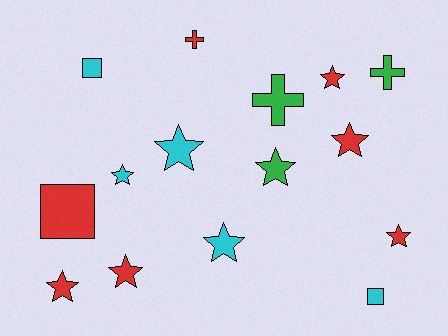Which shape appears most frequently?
Star, with 9 objects.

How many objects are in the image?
There are 15 objects.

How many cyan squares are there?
There are 2 cyan squares.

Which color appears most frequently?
Red, with 7 objects.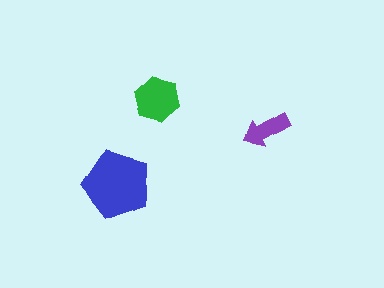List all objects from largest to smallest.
The blue pentagon, the green hexagon, the purple arrow.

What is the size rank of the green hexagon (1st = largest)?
2nd.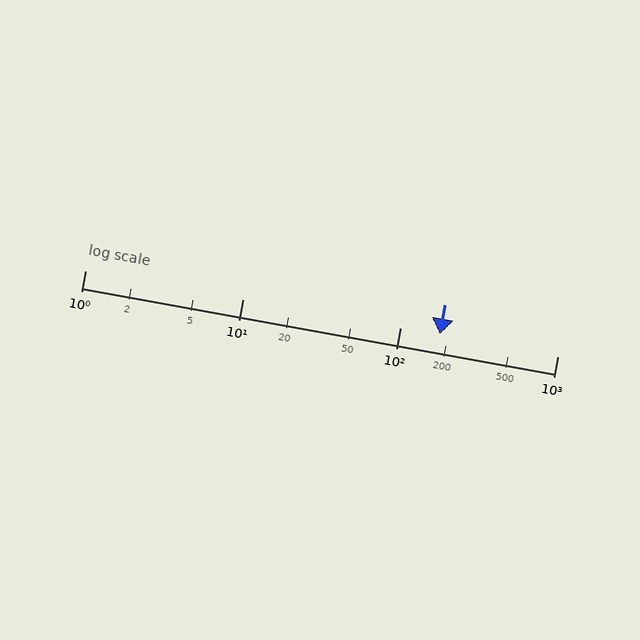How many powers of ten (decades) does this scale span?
The scale spans 3 decades, from 1 to 1000.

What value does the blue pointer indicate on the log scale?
The pointer indicates approximately 180.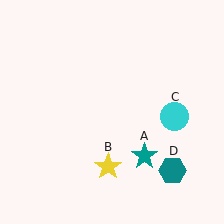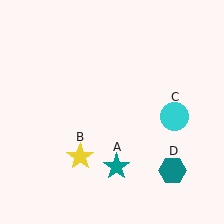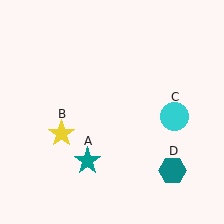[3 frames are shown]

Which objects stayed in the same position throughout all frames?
Cyan circle (object C) and teal hexagon (object D) remained stationary.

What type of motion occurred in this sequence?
The teal star (object A), yellow star (object B) rotated clockwise around the center of the scene.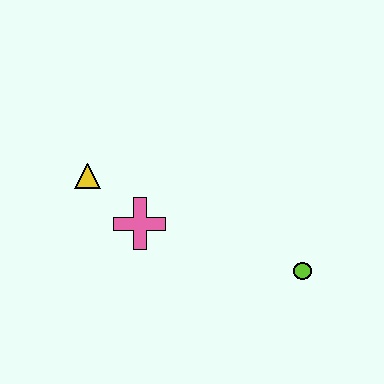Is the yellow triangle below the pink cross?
No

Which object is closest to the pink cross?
The yellow triangle is closest to the pink cross.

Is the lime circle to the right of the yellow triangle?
Yes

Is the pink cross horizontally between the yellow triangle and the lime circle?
Yes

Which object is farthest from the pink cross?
The lime circle is farthest from the pink cross.